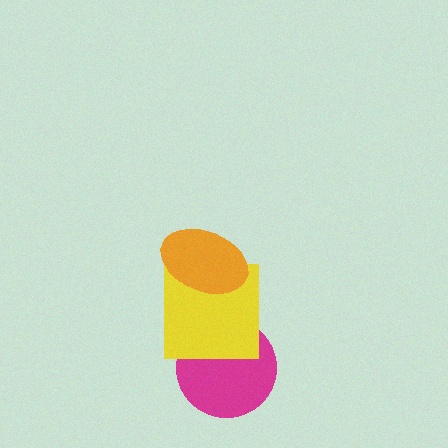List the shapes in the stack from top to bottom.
From top to bottom: the orange ellipse, the yellow square, the magenta circle.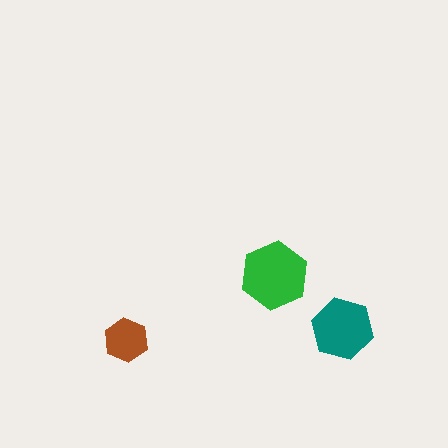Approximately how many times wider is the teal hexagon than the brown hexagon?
About 1.5 times wider.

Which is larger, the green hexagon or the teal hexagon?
The green one.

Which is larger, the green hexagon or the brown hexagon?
The green one.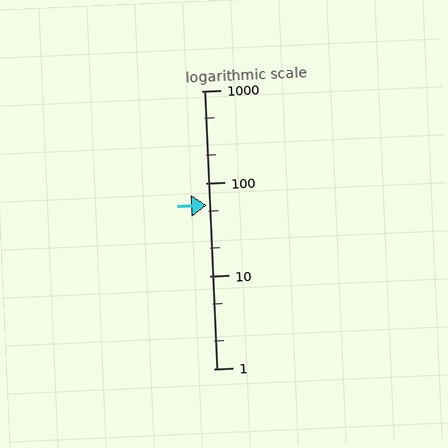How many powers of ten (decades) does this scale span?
The scale spans 3 decades, from 1 to 1000.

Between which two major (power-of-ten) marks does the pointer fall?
The pointer is between 10 and 100.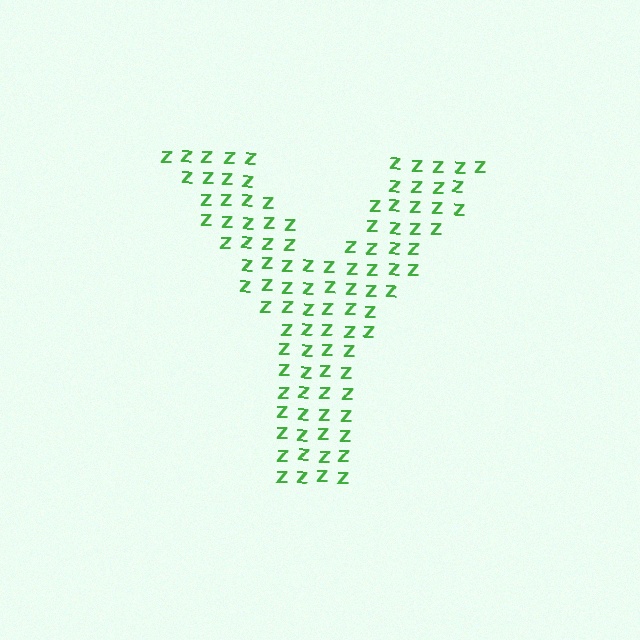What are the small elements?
The small elements are letter Z's.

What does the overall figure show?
The overall figure shows the letter Y.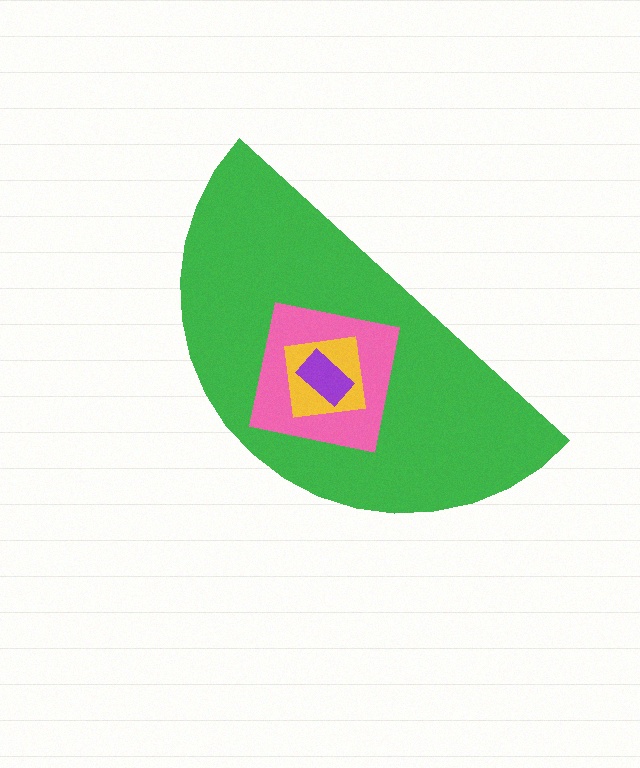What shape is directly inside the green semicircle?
The pink square.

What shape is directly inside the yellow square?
The purple rectangle.